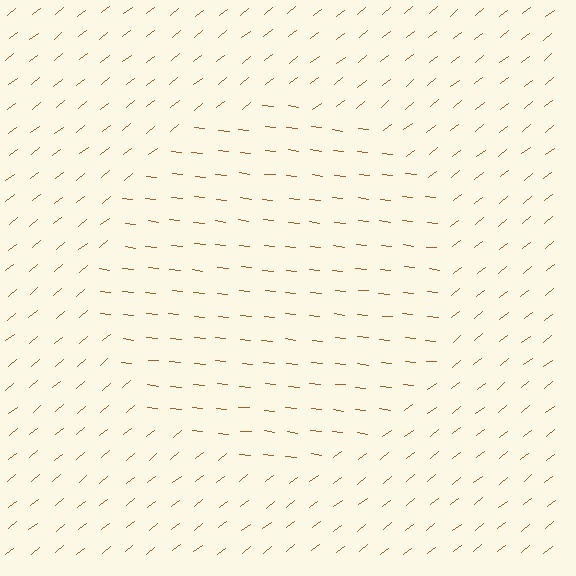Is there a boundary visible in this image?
Yes, there is a texture boundary formed by a change in line orientation.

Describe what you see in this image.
The image is filled with small brown line segments. A circle region in the image has lines oriented differently from the surrounding lines, creating a visible texture boundary.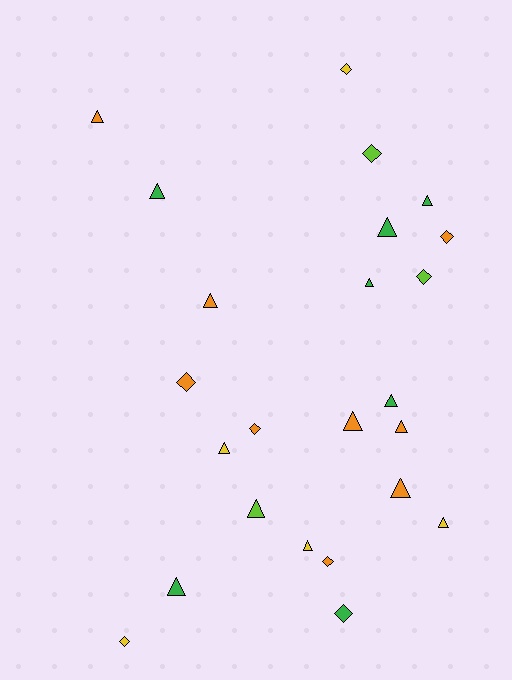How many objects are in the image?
There are 24 objects.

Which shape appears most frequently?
Triangle, with 15 objects.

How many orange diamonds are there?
There are 4 orange diamonds.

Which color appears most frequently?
Orange, with 9 objects.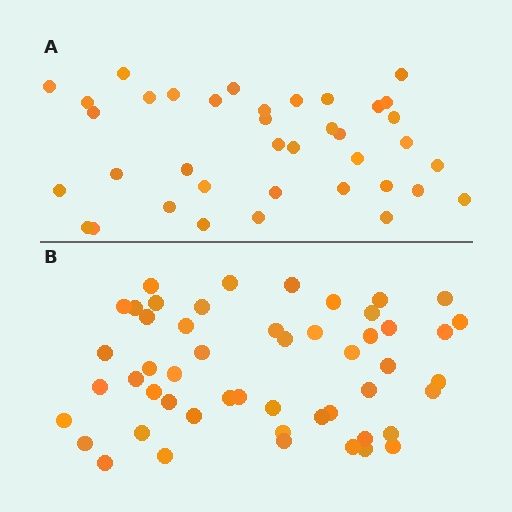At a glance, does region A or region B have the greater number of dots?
Region B (the bottom region) has more dots.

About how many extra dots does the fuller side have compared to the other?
Region B has approximately 15 more dots than region A.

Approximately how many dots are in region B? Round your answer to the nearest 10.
About 50 dots. (The exact count is 51, which rounds to 50.)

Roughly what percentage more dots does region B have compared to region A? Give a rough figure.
About 35% more.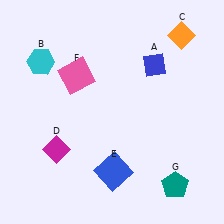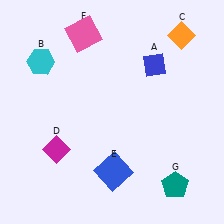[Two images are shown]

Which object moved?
The pink square (F) moved up.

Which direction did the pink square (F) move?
The pink square (F) moved up.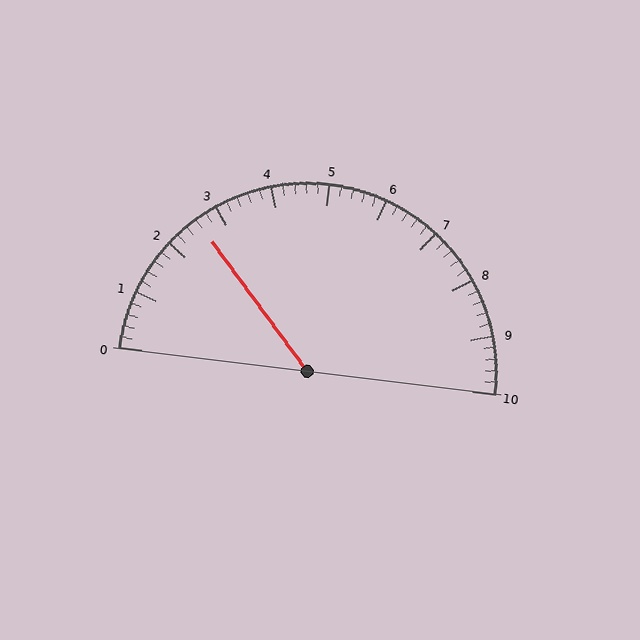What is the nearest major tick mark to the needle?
The nearest major tick mark is 3.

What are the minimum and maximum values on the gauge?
The gauge ranges from 0 to 10.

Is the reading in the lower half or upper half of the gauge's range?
The reading is in the lower half of the range (0 to 10).